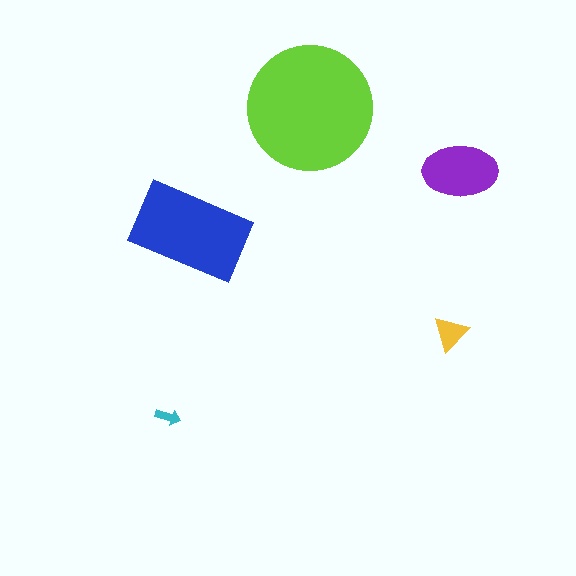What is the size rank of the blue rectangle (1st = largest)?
2nd.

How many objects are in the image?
There are 5 objects in the image.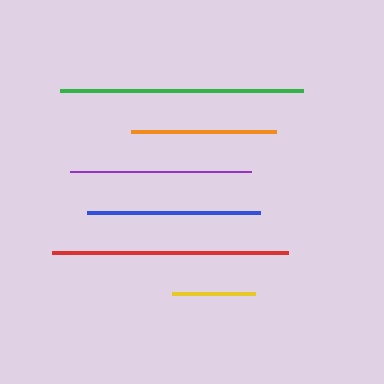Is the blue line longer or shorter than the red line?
The red line is longer than the blue line.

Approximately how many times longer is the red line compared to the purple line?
The red line is approximately 1.3 times the length of the purple line.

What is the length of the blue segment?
The blue segment is approximately 173 pixels long.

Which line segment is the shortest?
The yellow line is the shortest at approximately 83 pixels.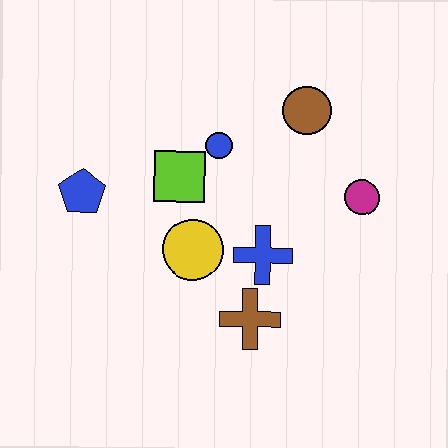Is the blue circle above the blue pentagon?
Yes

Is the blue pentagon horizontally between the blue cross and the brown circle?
No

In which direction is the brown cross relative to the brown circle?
The brown cross is below the brown circle.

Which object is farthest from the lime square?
The magenta circle is farthest from the lime square.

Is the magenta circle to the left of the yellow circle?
No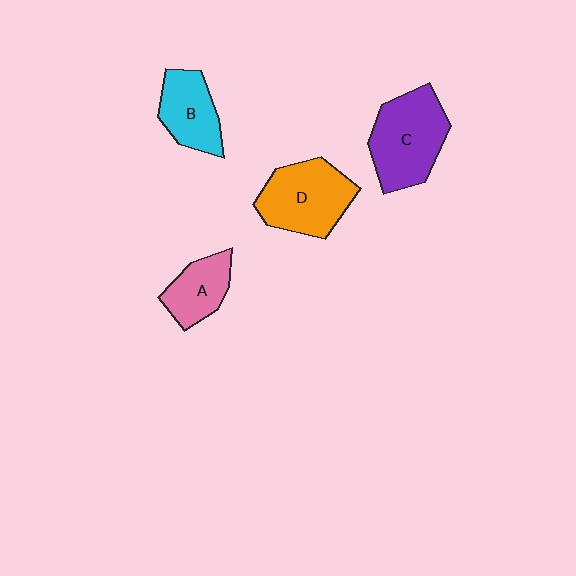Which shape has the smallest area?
Shape A (pink).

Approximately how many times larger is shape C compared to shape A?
Approximately 1.7 times.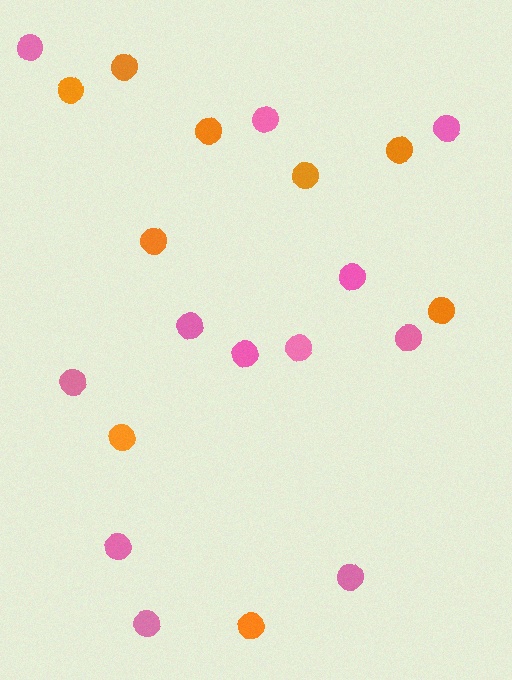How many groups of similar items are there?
There are 2 groups: one group of pink circles (12) and one group of orange circles (9).